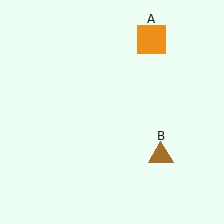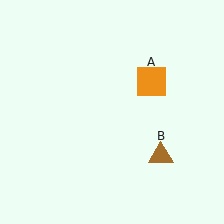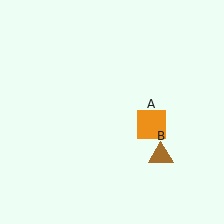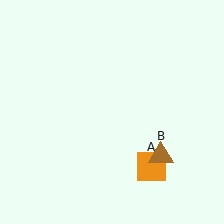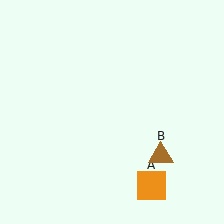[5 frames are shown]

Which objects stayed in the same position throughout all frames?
Brown triangle (object B) remained stationary.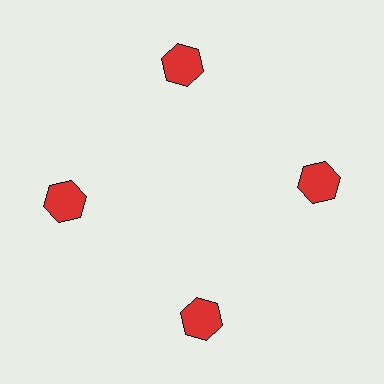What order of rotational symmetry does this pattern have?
This pattern has 4-fold rotational symmetry.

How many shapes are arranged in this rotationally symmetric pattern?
There are 4 shapes, arranged in 4 groups of 1.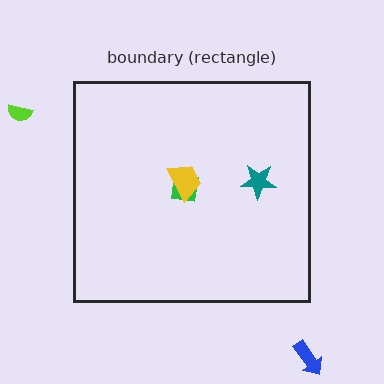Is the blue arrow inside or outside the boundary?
Outside.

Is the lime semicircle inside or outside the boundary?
Outside.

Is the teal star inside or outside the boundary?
Inside.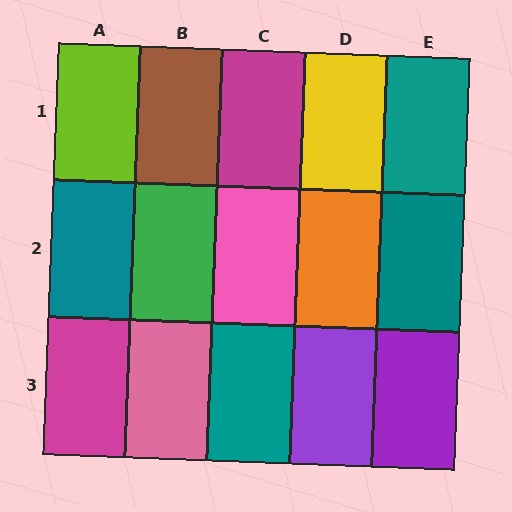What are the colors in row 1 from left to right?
Lime, brown, magenta, yellow, teal.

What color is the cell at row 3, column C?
Teal.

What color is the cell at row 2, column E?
Teal.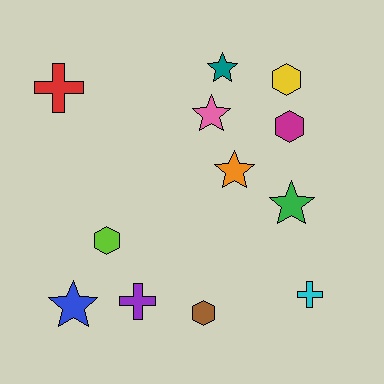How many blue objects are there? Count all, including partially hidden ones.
There is 1 blue object.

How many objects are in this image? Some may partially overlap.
There are 12 objects.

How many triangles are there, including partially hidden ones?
There are no triangles.